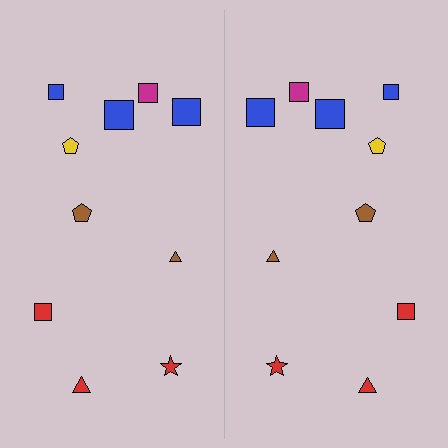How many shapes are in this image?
There are 20 shapes in this image.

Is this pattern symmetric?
Yes, this pattern has bilateral (reflection) symmetry.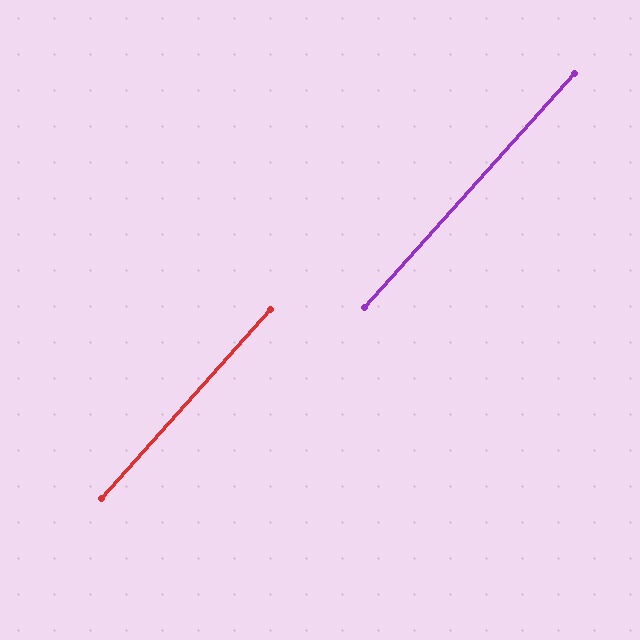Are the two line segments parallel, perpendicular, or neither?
Parallel — their directions differ by only 0.1°.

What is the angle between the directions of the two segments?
Approximately 0 degrees.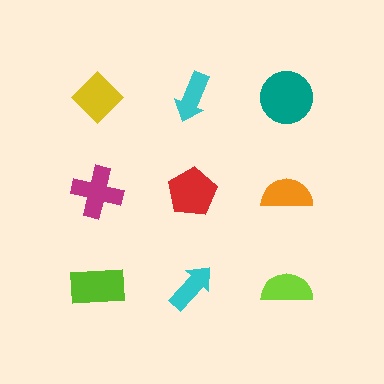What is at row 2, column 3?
An orange semicircle.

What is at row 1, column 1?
A yellow diamond.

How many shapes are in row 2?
3 shapes.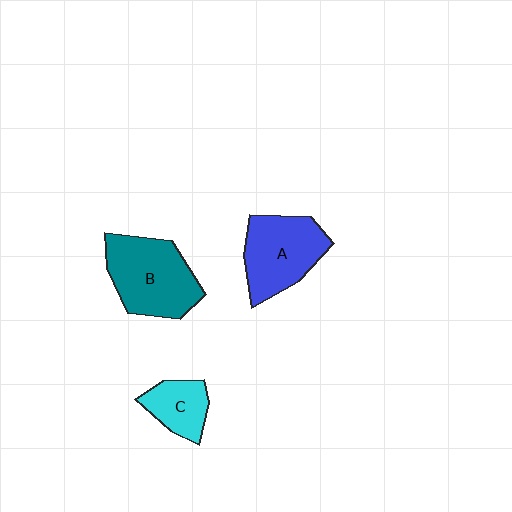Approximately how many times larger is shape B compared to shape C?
Approximately 2.0 times.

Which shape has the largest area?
Shape B (teal).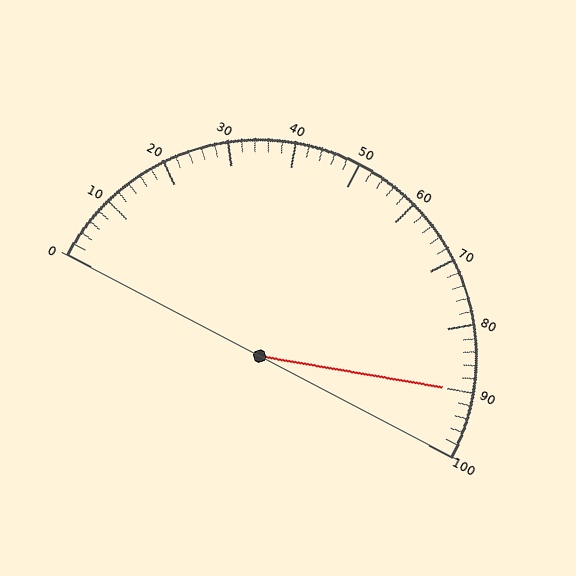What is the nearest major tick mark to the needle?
The nearest major tick mark is 90.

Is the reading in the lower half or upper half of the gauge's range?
The reading is in the upper half of the range (0 to 100).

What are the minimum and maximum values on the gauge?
The gauge ranges from 0 to 100.